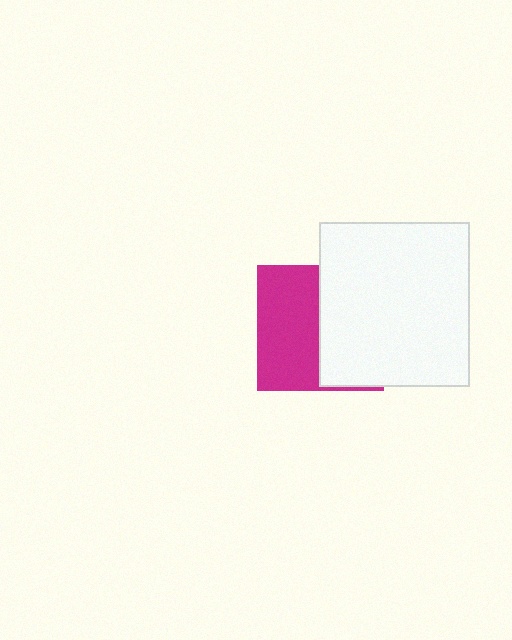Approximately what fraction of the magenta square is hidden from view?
Roughly 49% of the magenta square is hidden behind the white rectangle.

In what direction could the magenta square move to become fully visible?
The magenta square could move left. That would shift it out from behind the white rectangle entirely.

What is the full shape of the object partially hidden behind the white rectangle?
The partially hidden object is a magenta square.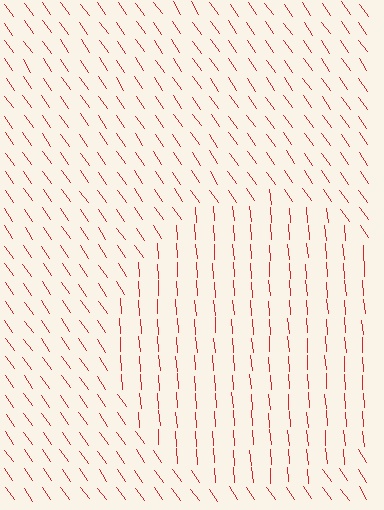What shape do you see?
I see a circle.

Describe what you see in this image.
The image is filled with small red line segments. A circle region in the image has lines oriented differently from the surrounding lines, creating a visible texture boundary.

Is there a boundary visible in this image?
Yes, there is a texture boundary formed by a change in line orientation.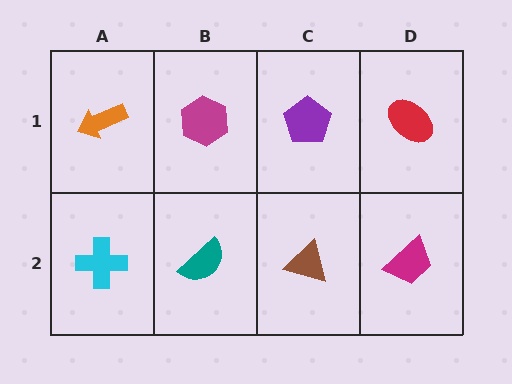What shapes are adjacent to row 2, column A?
An orange arrow (row 1, column A), a teal semicircle (row 2, column B).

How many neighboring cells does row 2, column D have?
2.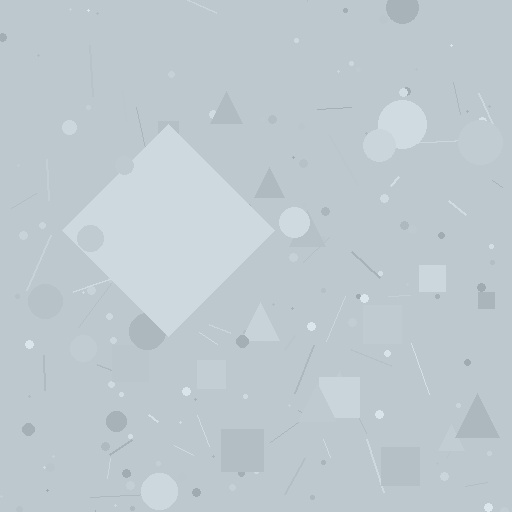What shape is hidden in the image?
A diamond is hidden in the image.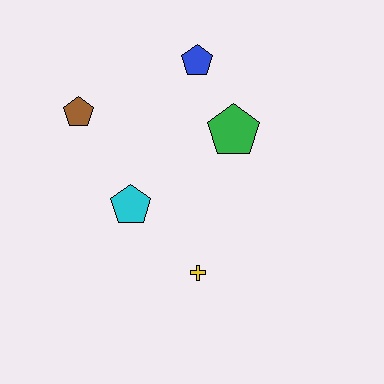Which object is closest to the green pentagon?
The blue pentagon is closest to the green pentagon.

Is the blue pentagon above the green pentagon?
Yes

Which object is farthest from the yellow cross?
The blue pentagon is farthest from the yellow cross.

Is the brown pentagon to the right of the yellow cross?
No